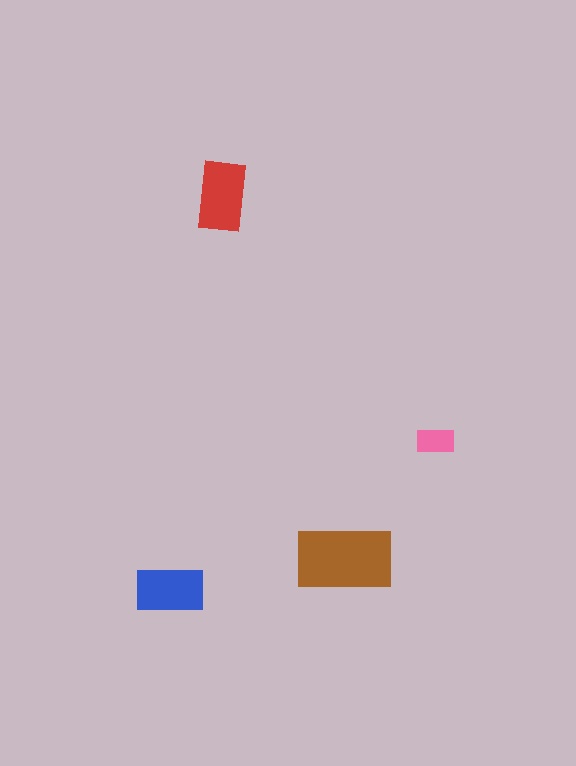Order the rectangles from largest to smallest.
the brown one, the red one, the blue one, the pink one.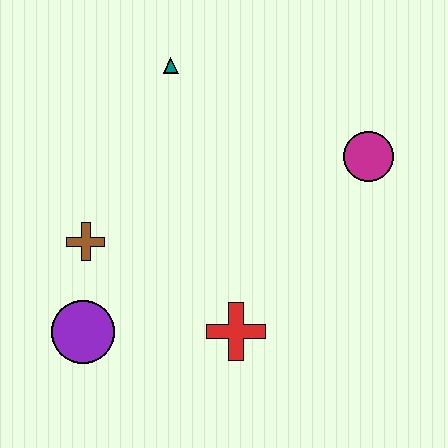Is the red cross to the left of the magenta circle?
Yes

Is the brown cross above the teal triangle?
No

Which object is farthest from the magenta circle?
The purple circle is farthest from the magenta circle.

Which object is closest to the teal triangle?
The brown cross is closest to the teal triangle.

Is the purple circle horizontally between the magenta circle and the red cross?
No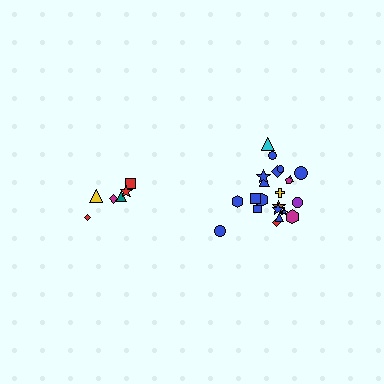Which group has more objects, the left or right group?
The right group.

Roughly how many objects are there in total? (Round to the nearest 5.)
Roughly 30 objects in total.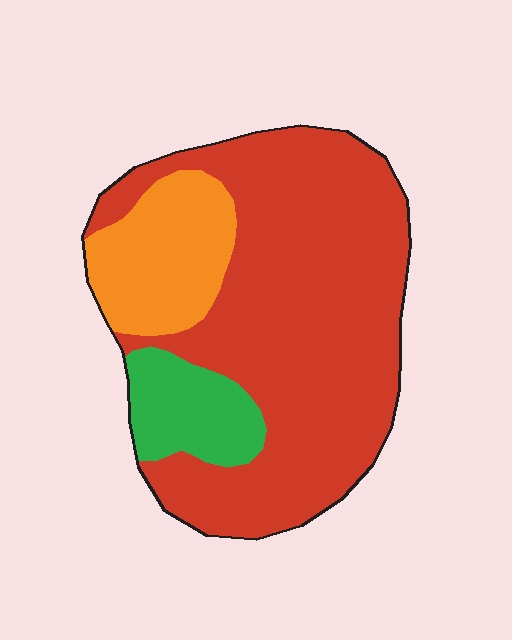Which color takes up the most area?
Red, at roughly 70%.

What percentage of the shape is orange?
Orange covers about 20% of the shape.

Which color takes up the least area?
Green, at roughly 10%.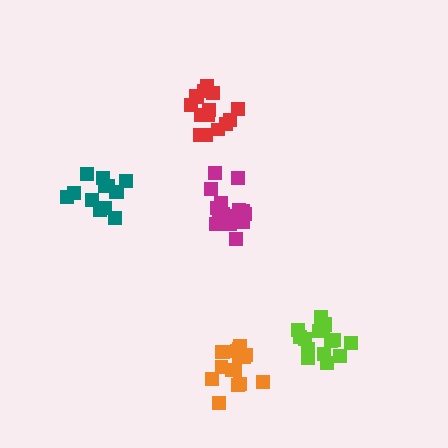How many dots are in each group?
Group 1: 13 dots, Group 2: 16 dots, Group 3: 16 dots, Group 4: 16 dots, Group 5: 16 dots (77 total).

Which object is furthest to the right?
The lime cluster is rightmost.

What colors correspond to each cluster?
The clusters are colored: teal, lime, magenta, orange, red.